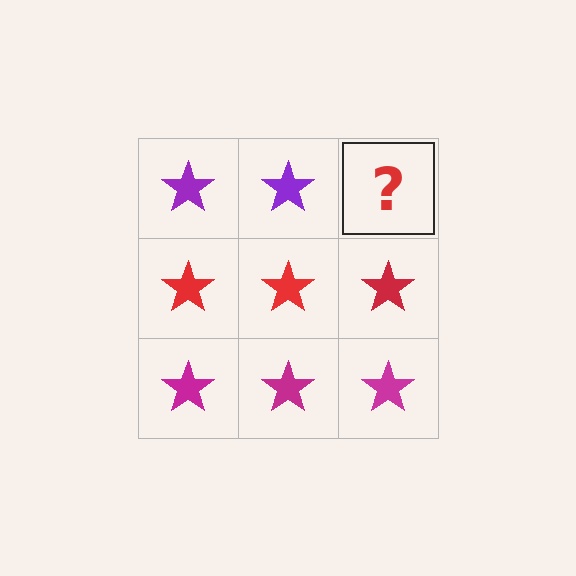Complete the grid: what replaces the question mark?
The question mark should be replaced with a purple star.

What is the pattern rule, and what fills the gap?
The rule is that each row has a consistent color. The gap should be filled with a purple star.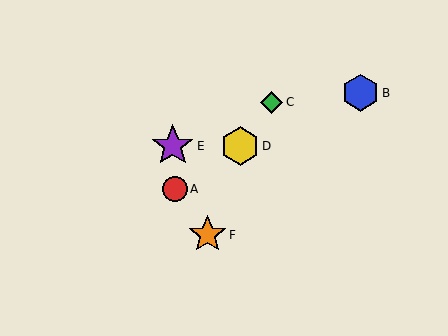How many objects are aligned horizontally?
2 objects (D, E) are aligned horizontally.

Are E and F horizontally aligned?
No, E is at y≈146 and F is at y≈235.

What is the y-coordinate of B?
Object B is at y≈93.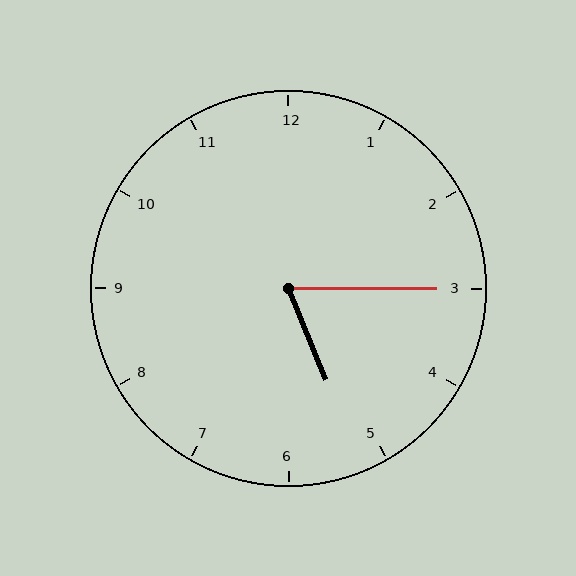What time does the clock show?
5:15.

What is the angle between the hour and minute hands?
Approximately 68 degrees.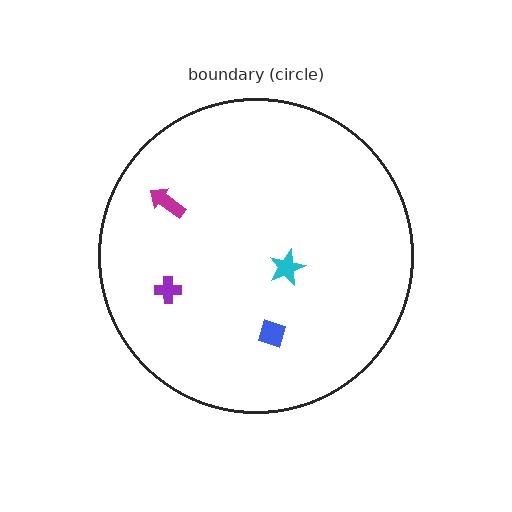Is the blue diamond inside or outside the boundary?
Inside.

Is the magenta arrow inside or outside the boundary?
Inside.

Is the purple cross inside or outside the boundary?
Inside.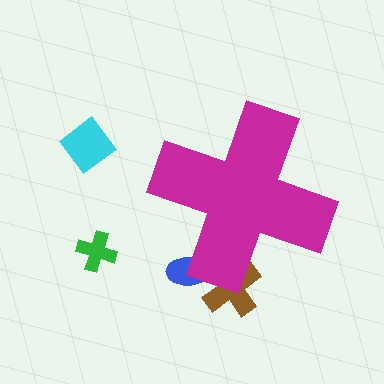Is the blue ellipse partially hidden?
Yes, the blue ellipse is partially hidden behind the magenta cross.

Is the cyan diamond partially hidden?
No, the cyan diamond is fully visible.